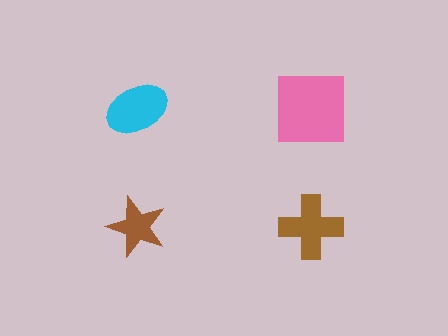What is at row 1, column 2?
A pink square.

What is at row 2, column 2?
A brown cross.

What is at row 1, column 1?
A cyan ellipse.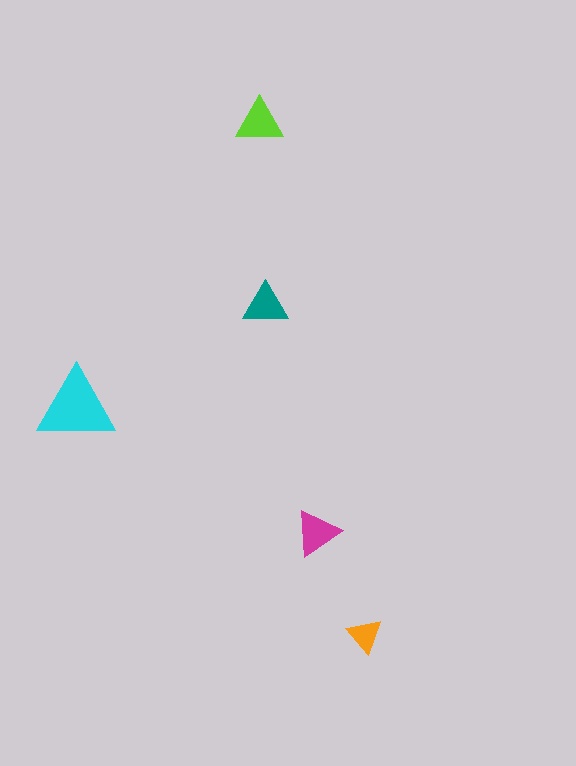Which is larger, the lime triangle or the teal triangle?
The lime one.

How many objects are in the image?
There are 5 objects in the image.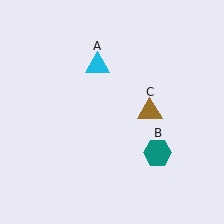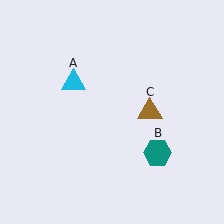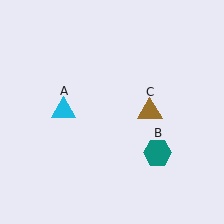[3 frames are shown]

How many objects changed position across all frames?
1 object changed position: cyan triangle (object A).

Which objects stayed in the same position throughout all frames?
Teal hexagon (object B) and brown triangle (object C) remained stationary.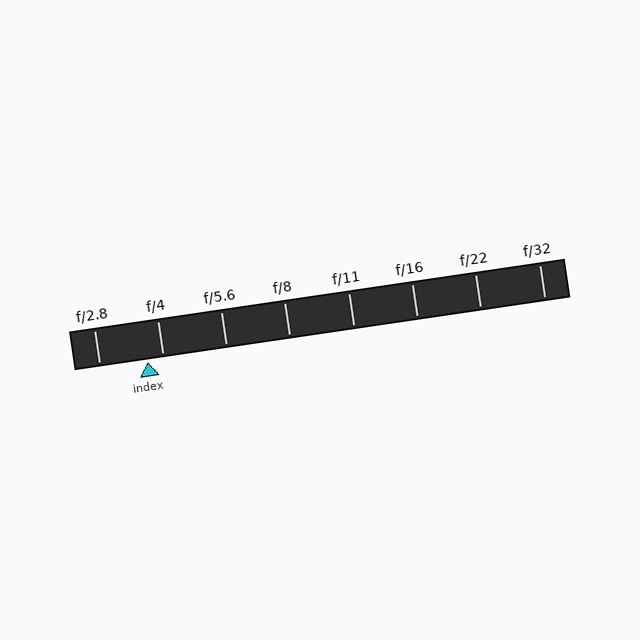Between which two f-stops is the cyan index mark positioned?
The index mark is between f/2.8 and f/4.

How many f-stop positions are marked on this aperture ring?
There are 8 f-stop positions marked.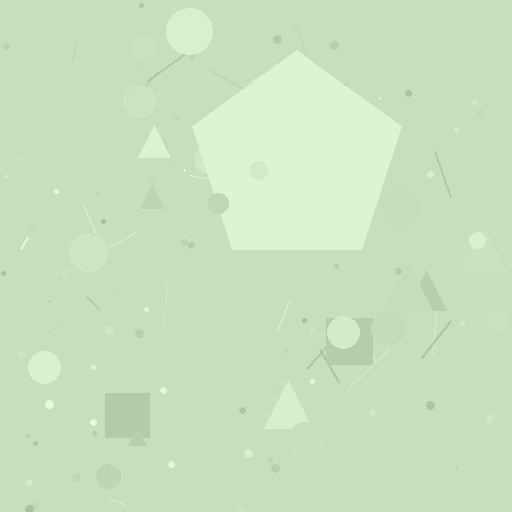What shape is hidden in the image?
A pentagon is hidden in the image.